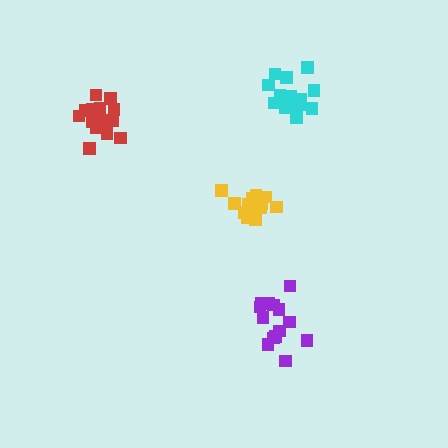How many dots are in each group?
Group 1: 15 dots, Group 2: 16 dots, Group 3: 14 dots, Group 4: 16 dots (61 total).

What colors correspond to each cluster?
The clusters are colored: yellow, cyan, purple, red.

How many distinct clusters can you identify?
There are 4 distinct clusters.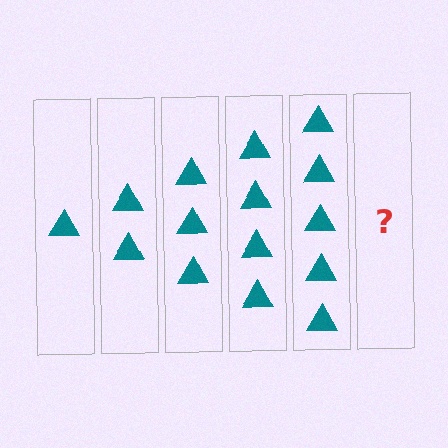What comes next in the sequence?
The next element should be 6 triangles.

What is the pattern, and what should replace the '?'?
The pattern is that each step adds one more triangle. The '?' should be 6 triangles.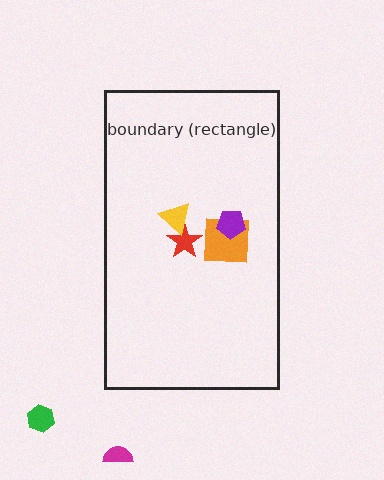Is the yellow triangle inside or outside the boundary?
Inside.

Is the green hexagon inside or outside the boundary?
Outside.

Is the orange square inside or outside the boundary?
Inside.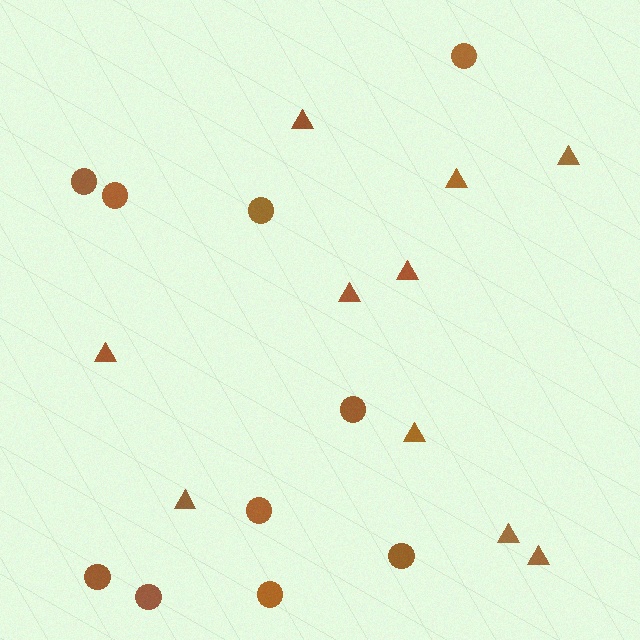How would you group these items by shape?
There are 2 groups: one group of circles (10) and one group of triangles (10).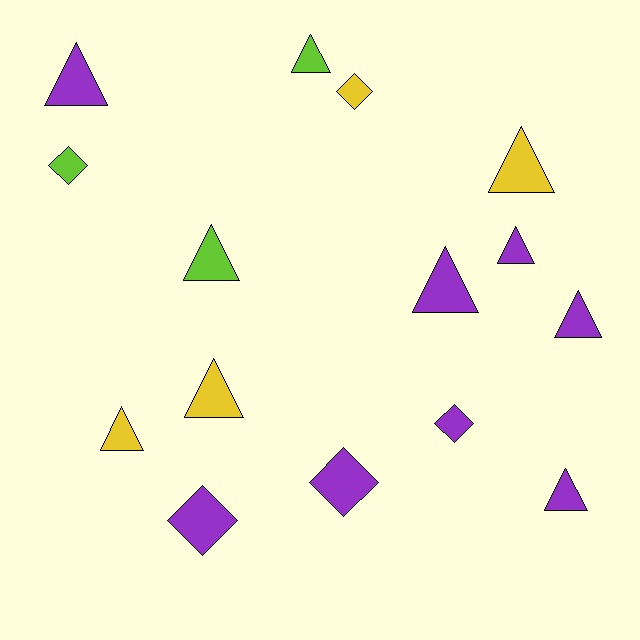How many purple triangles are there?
There are 5 purple triangles.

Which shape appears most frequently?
Triangle, with 10 objects.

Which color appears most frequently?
Purple, with 8 objects.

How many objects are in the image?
There are 15 objects.